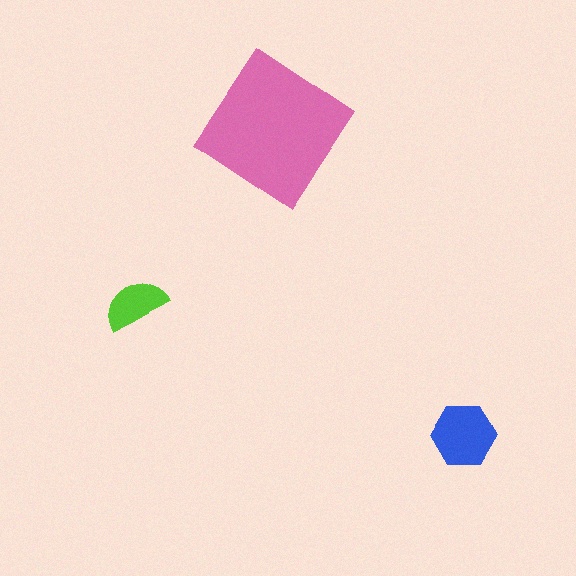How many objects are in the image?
There are 3 objects in the image.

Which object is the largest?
The pink diamond.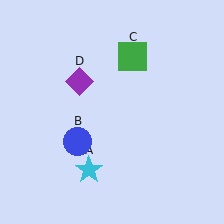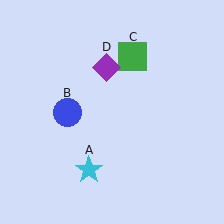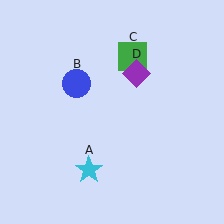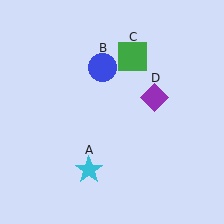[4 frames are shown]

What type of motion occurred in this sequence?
The blue circle (object B), purple diamond (object D) rotated clockwise around the center of the scene.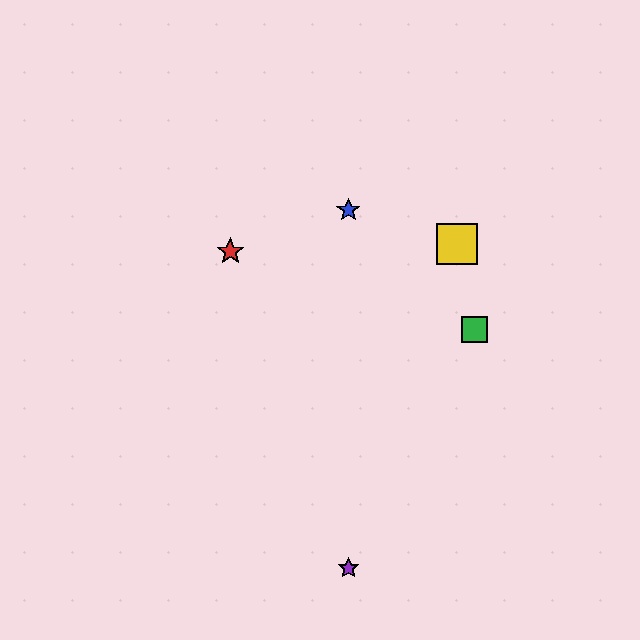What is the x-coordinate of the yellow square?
The yellow square is at x≈457.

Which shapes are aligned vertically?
The blue star, the purple star are aligned vertically.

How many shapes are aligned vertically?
2 shapes (the blue star, the purple star) are aligned vertically.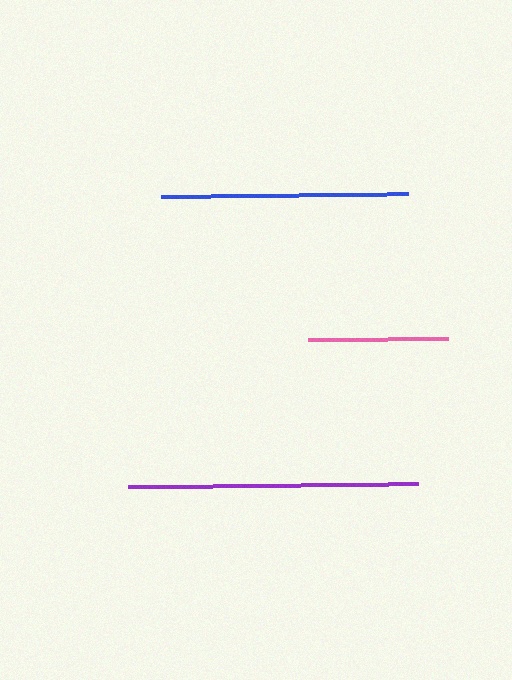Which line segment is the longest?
The purple line is the longest at approximately 290 pixels.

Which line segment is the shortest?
The pink line is the shortest at approximately 140 pixels.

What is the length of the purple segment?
The purple segment is approximately 290 pixels long.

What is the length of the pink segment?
The pink segment is approximately 140 pixels long.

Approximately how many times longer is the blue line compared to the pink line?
The blue line is approximately 1.8 times the length of the pink line.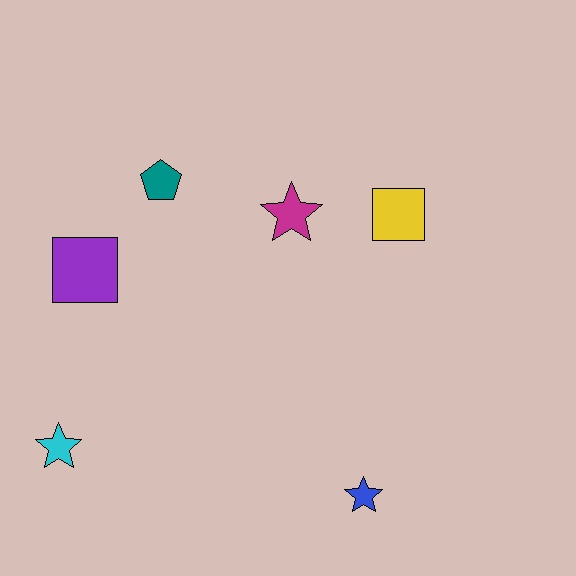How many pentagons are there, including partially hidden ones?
There is 1 pentagon.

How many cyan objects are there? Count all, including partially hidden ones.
There is 1 cyan object.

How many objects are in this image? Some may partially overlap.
There are 6 objects.